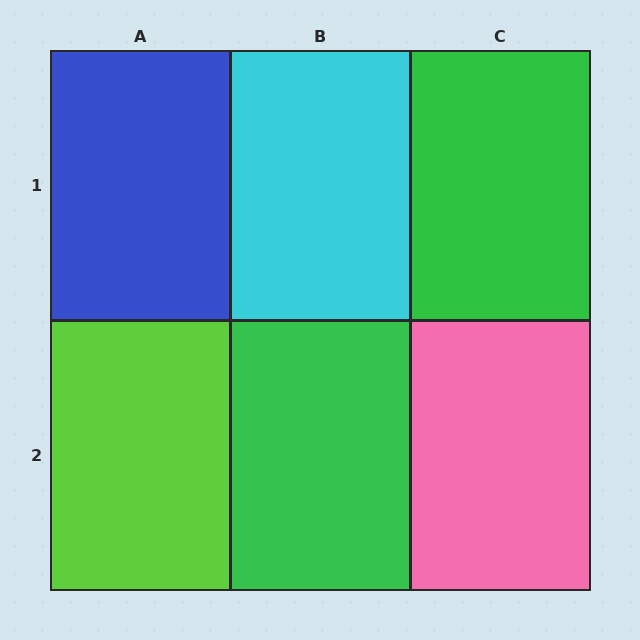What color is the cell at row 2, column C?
Pink.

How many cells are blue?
1 cell is blue.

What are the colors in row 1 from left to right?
Blue, cyan, green.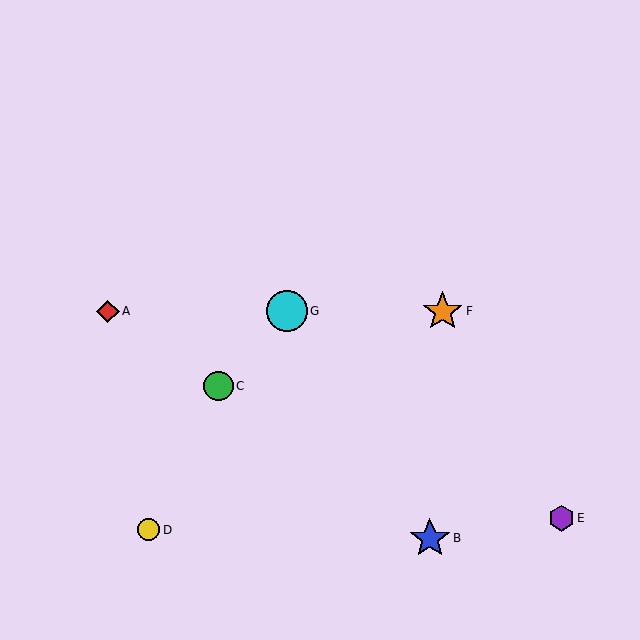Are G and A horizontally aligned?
Yes, both are at y≈311.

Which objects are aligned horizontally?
Objects A, F, G are aligned horizontally.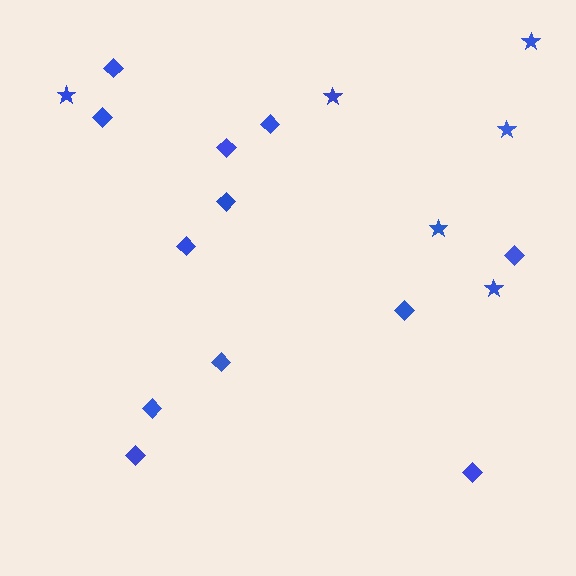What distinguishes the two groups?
There are 2 groups: one group of diamonds (12) and one group of stars (6).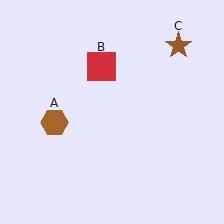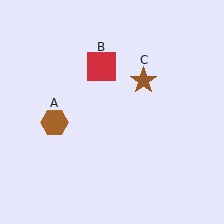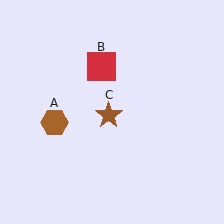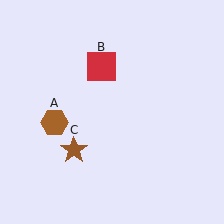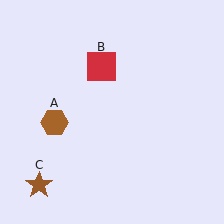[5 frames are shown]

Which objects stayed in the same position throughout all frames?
Brown hexagon (object A) and red square (object B) remained stationary.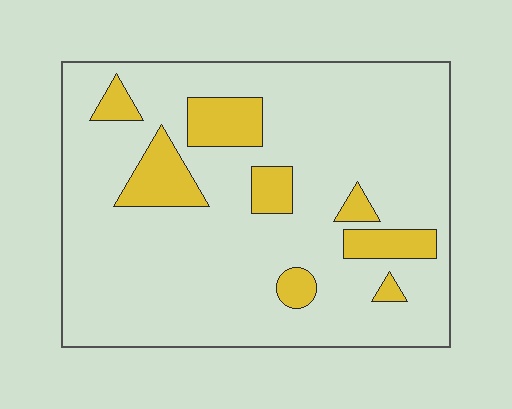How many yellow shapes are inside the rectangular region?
8.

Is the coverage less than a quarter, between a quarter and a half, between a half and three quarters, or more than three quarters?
Less than a quarter.